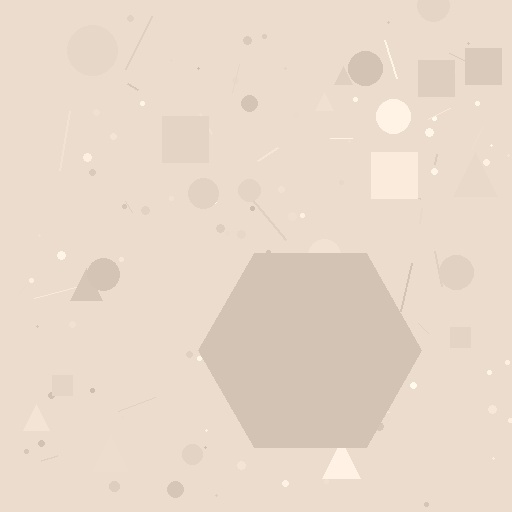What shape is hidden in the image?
A hexagon is hidden in the image.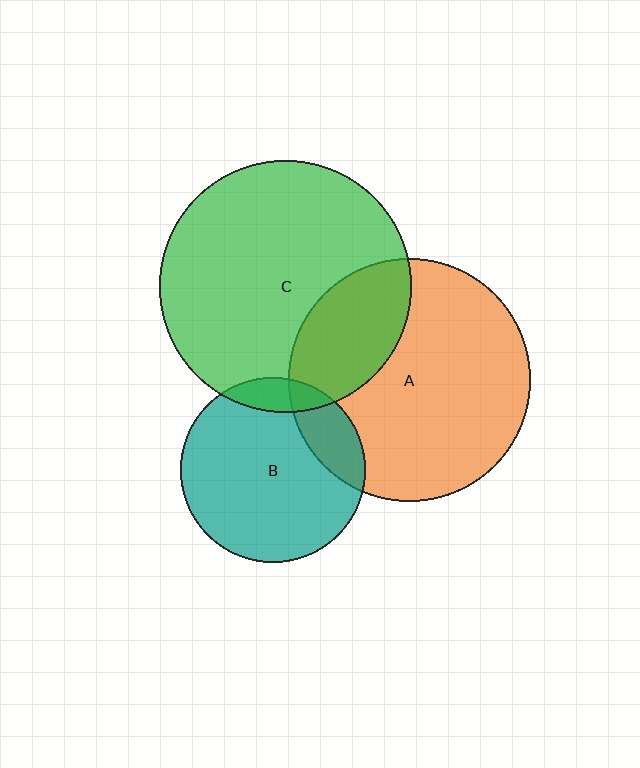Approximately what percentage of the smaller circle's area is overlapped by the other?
Approximately 25%.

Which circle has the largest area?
Circle C (green).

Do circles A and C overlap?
Yes.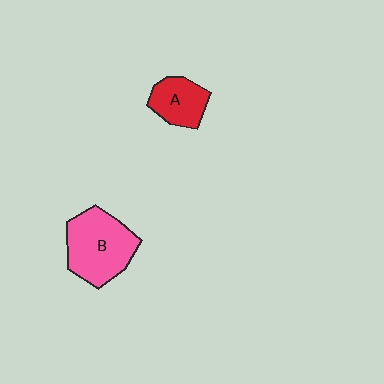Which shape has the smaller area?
Shape A (red).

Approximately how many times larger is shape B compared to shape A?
Approximately 1.8 times.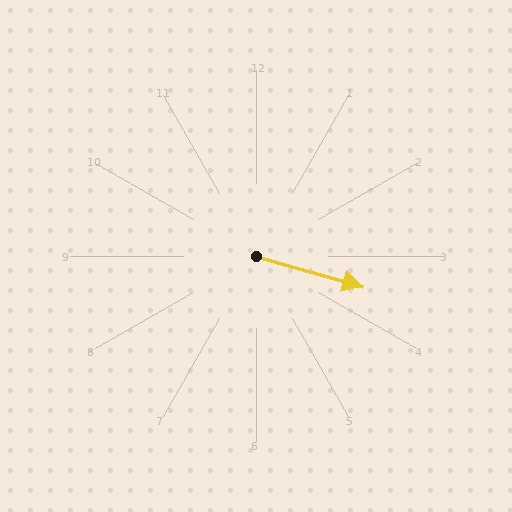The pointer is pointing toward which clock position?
Roughly 4 o'clock.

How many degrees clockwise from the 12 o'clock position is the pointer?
Approximately 106 degrees.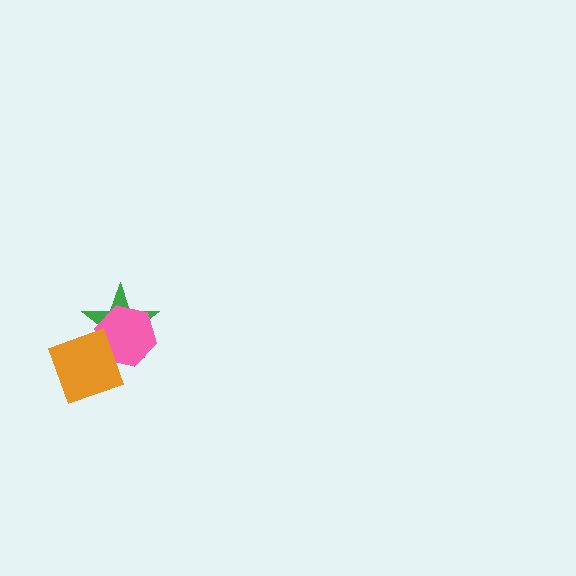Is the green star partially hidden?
Yes, it is partially covered by another shape.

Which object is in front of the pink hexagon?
The orange diamond is in front of the pink hexagon.